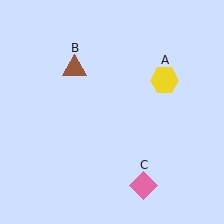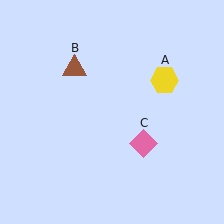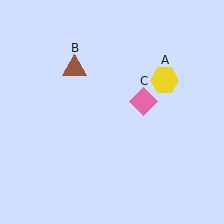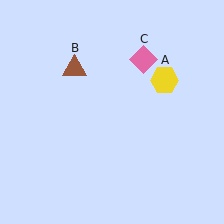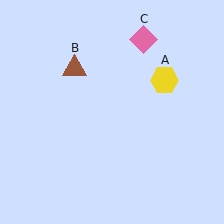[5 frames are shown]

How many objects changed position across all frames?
1 object changed position: pink diamond (object C).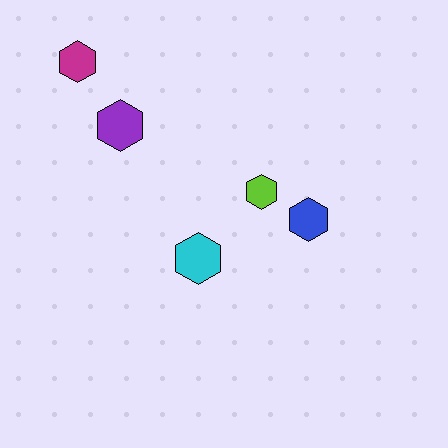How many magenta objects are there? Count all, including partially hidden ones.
There is 1 magenta object.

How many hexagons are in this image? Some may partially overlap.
There are 5 hexagons.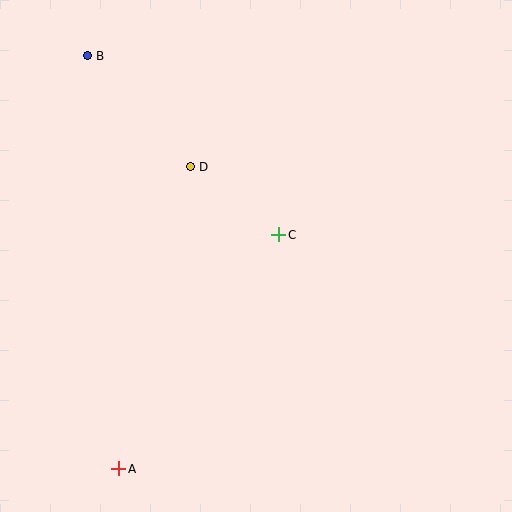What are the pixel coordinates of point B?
Point B is at (87, 56).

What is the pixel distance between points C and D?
The distance between C and D is 112 pixels.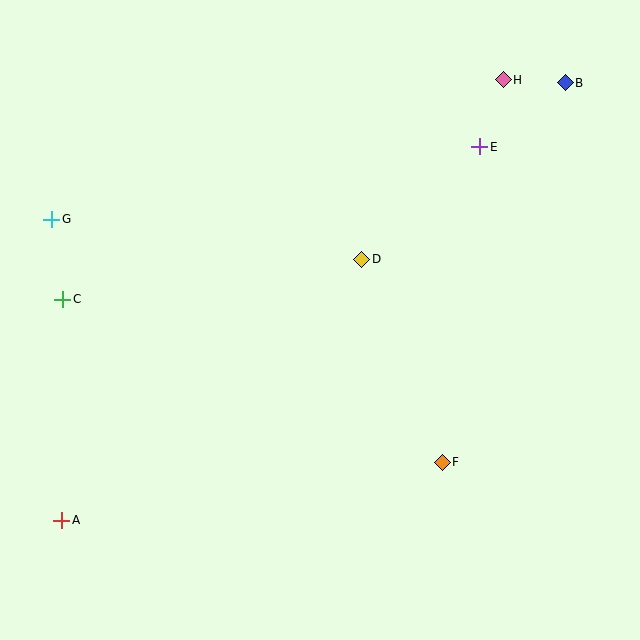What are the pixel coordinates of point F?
Point F is at (442, 462).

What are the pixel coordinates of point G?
Point G is at (52, 219).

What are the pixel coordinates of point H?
Point H is at (503, 80).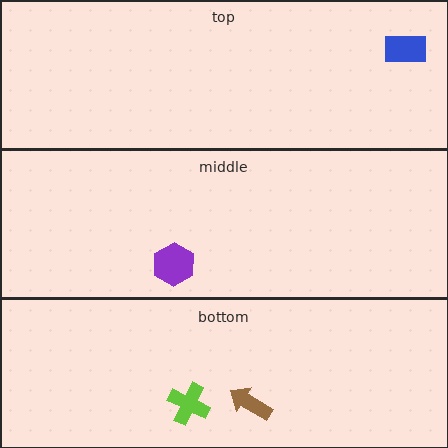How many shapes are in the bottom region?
2.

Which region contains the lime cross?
The bottom region.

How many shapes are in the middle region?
1.